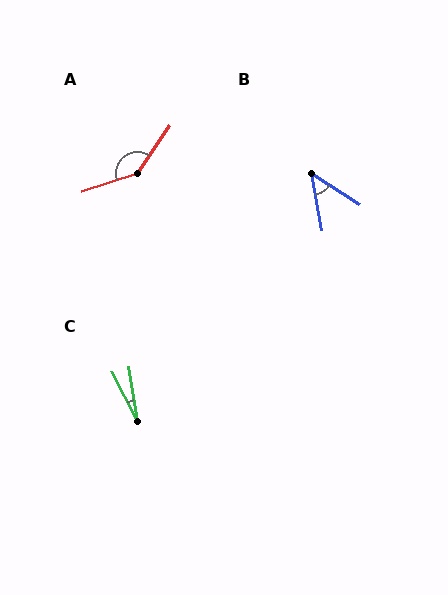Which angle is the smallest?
C, at approximately 19 degrees.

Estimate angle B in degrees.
Approximately 47 degrees.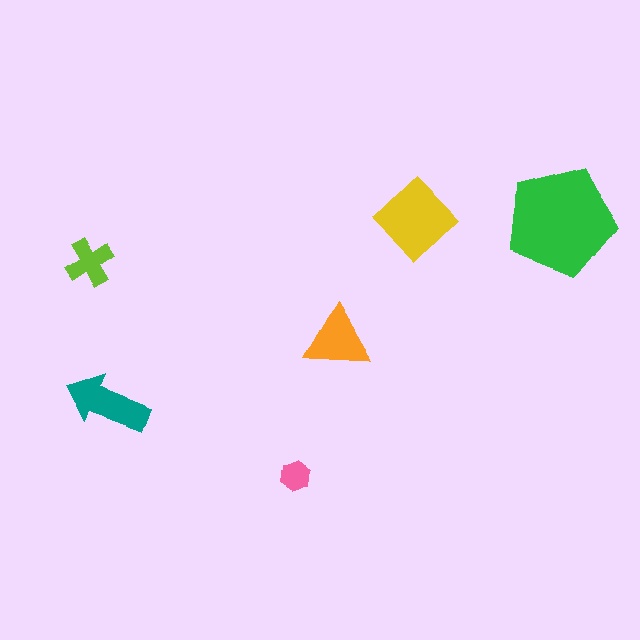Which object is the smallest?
The pink hexagon.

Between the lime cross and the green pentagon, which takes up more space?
The green pentagon.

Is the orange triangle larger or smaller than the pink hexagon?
Larger.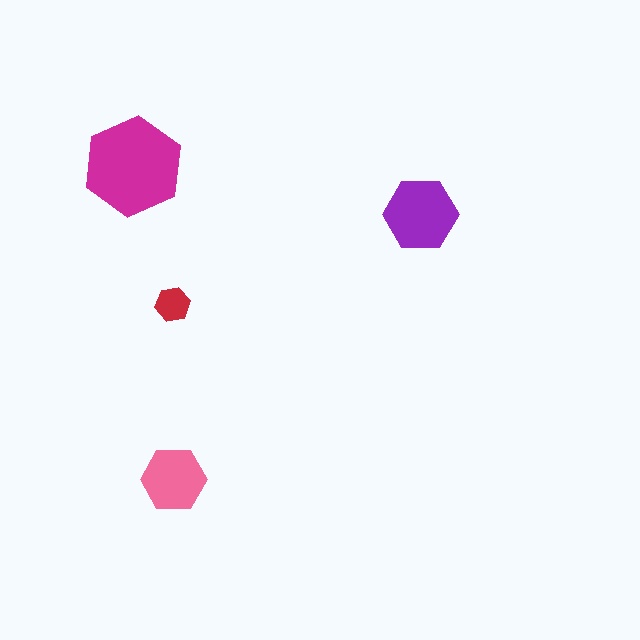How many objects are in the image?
There are 4 objects in the image.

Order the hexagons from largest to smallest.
the magenta one, the purple one, the pink one, the red one.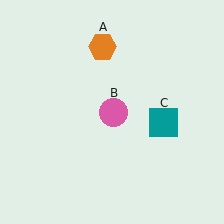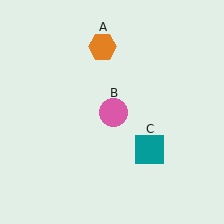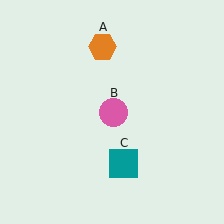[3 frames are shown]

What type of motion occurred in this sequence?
The teal square (object C) rotated clockwise around the center of the scene.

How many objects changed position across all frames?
1 object changed position: teal square (object C).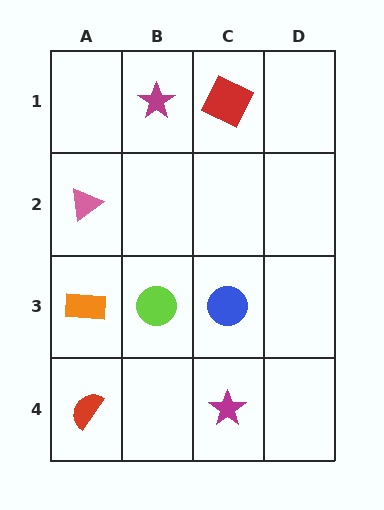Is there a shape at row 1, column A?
No, that cell is empty.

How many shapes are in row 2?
1 shape.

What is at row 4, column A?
A red semicircle.